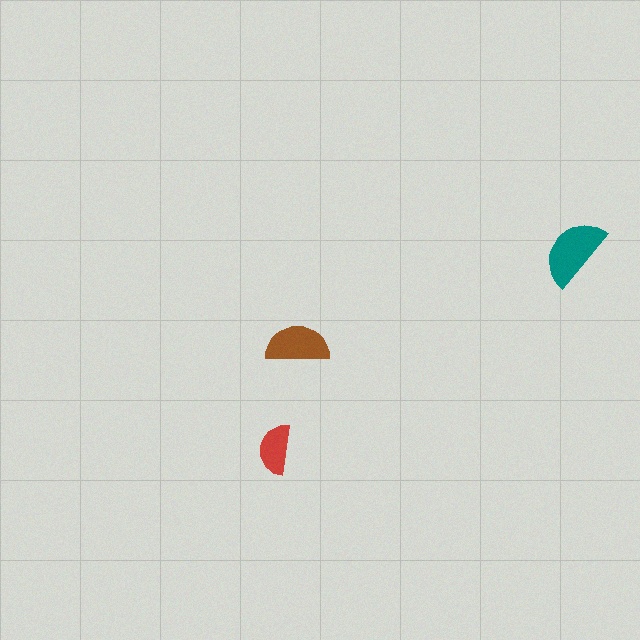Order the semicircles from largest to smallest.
the teal one, the brown one, the red one.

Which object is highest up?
The teal semicircle is topmost.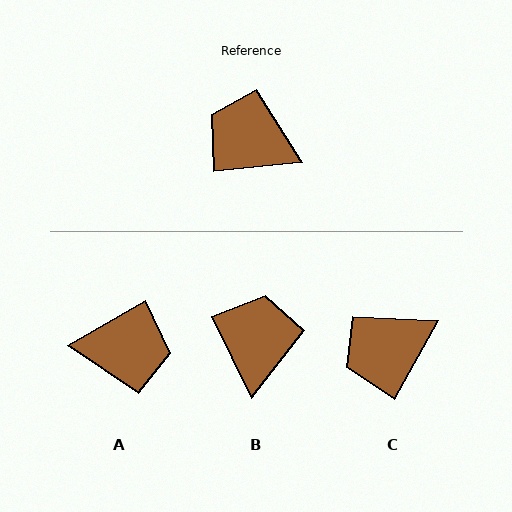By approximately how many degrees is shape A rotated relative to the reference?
Approximately 157 degrees clockwise.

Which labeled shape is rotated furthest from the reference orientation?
A, about 157 degrees away.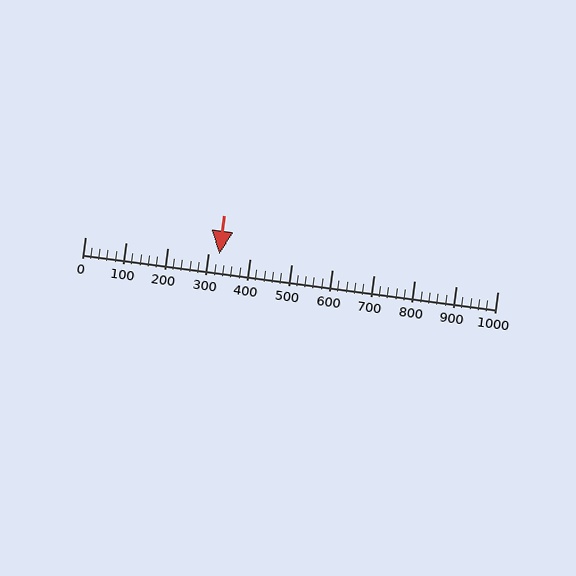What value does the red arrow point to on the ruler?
The red arrow points to approximately 327.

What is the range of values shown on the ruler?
The ruler shows values from 0 to 1000.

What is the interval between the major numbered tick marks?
The major tick marks are spaced 100 units apart.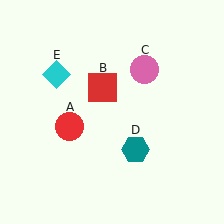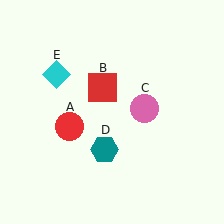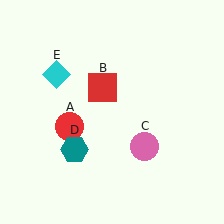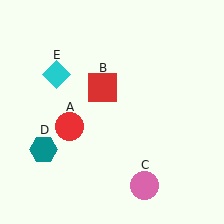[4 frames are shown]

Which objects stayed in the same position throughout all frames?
Red circle (object A) and red square (object B) and cyan diamond (object E) remained stationary.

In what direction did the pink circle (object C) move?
The pink circle (object C) moved down.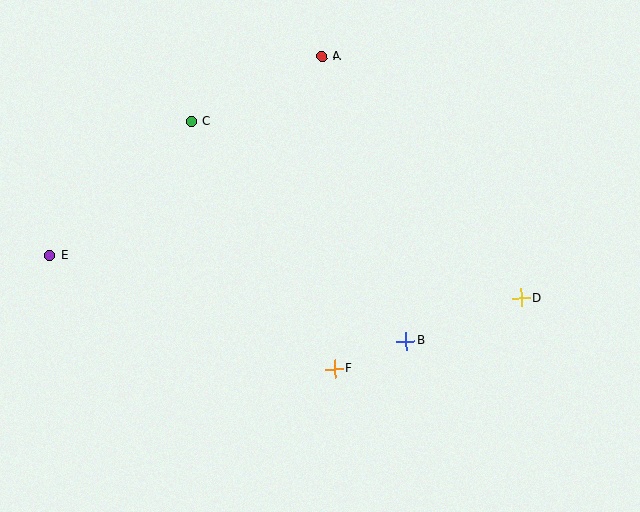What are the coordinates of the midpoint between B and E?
The midpoint between B and E is at (228, 298).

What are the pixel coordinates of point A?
Point A is at (322, 57).